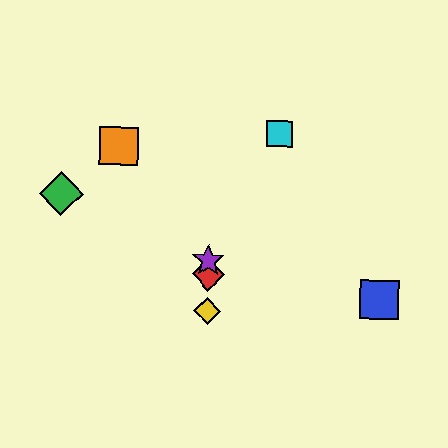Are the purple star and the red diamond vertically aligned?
Yes, both are at x≈208.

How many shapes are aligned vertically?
3 shapes (the red diamond, the yellow diamond, the purple star) are aligned vertically.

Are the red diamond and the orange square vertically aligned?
No, the red diamond is at x≈208 and the orange square is at x≈119.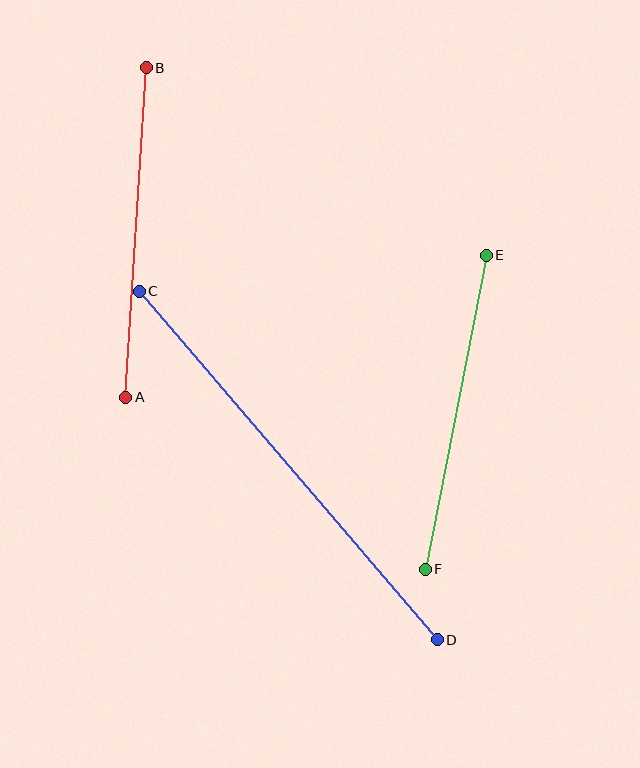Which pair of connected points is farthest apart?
Points C and D are farthest apart.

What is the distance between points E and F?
The distance is approximately 320 pixels.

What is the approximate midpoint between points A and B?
The midpoint is at approximately (136, 233) pixels.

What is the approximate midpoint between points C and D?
The midpoint is at approximately (288, 465) pixels.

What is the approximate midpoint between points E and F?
The midpoint is at approximately (456, 412) pixels.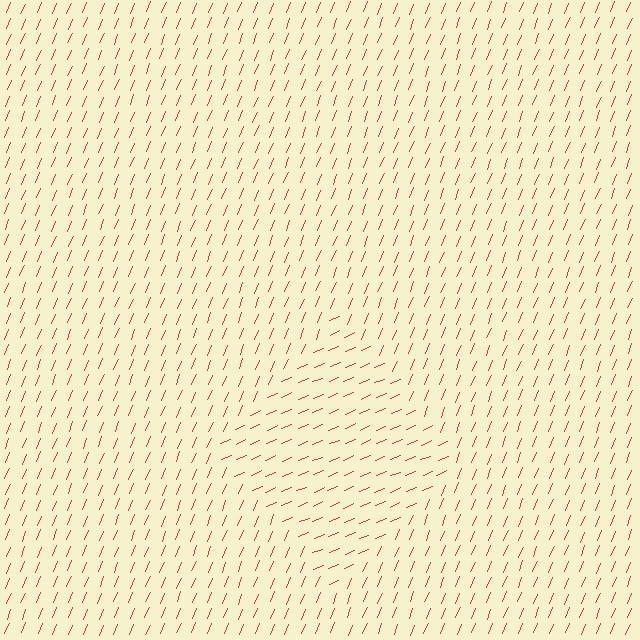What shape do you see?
I see a diamond.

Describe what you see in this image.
The image is filled with small red line segments. A diamond region in the image has lines oriented differently from the surrounding lines, creating a visible texture boundary.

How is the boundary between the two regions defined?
The boundary is defined purely by a change in line orientation (approximately 45 degrees difference). All lines are the same color and thickness.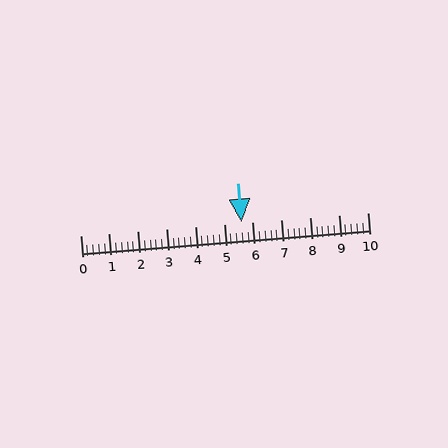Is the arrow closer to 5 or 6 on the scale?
The arrow is closer to 6.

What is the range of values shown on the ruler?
The ruler shows values from 0 to 10.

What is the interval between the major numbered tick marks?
The major tick marks are spaced 1 units apart.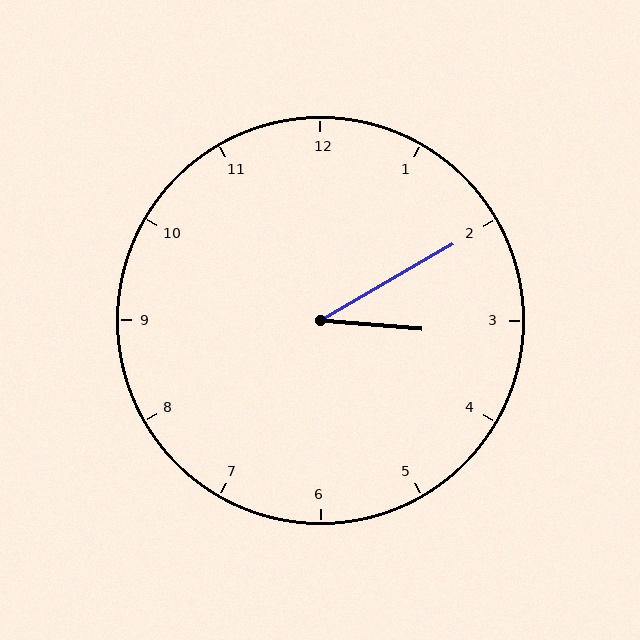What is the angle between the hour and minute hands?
Approximately 35 degrees.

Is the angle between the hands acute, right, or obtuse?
It is acute.